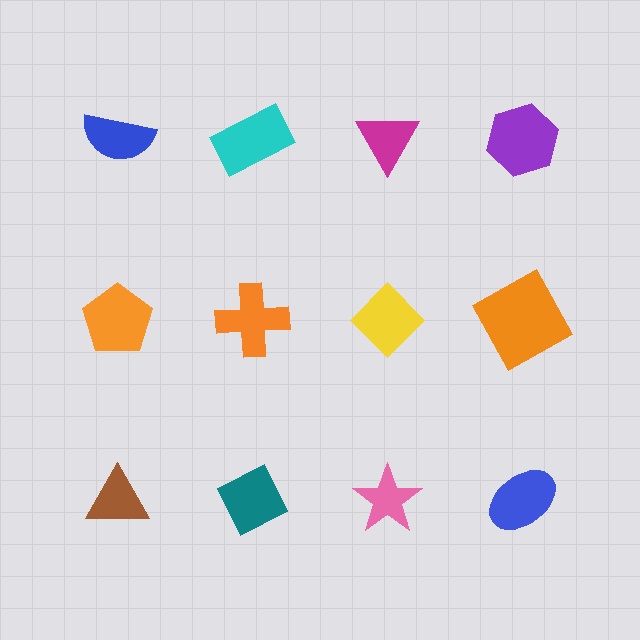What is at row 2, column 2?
An orange cross.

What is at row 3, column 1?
A brown triangle.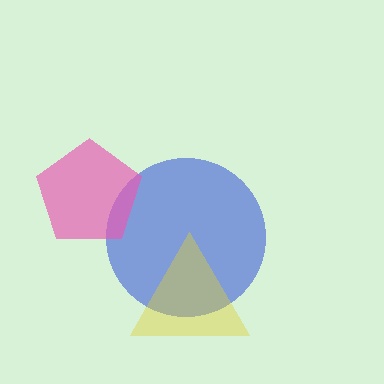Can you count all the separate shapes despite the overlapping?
Yes, there are 3 separate shapes.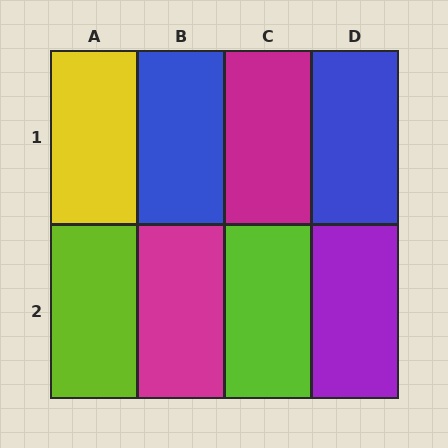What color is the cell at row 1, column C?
Magenta.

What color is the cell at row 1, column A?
Yellow.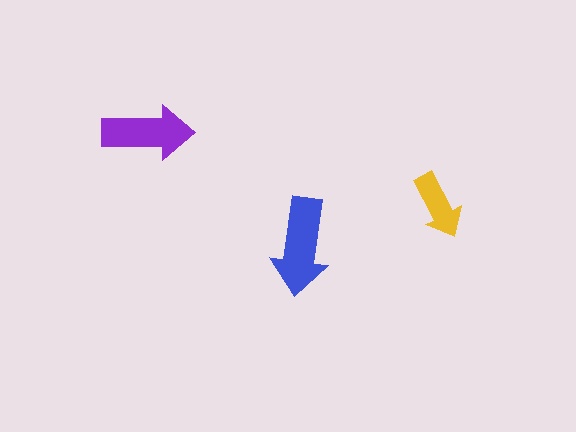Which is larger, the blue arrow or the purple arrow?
The blue one.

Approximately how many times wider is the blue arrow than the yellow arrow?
About 1.5 times wider.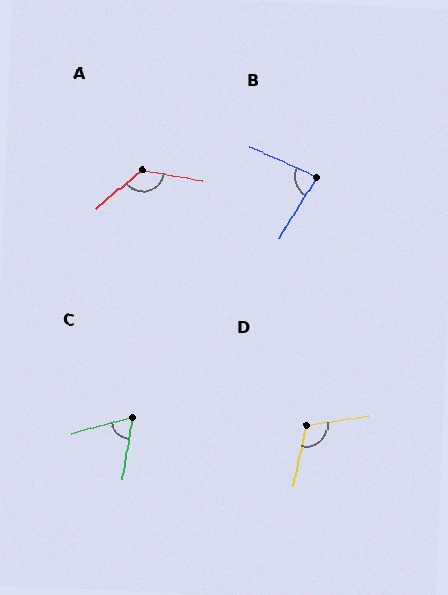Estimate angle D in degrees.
Approximately 110 degrees.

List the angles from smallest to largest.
C (65°), B (82°), D (110°), A (131°).